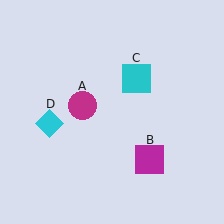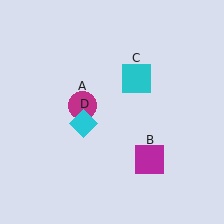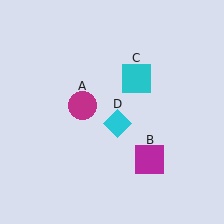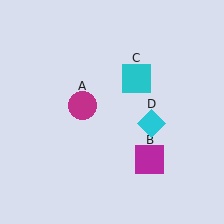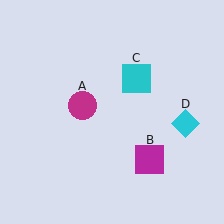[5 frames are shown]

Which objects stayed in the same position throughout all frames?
Magenta circle (object A) and magenta square (object B) and cyan square (object C) remained stationary.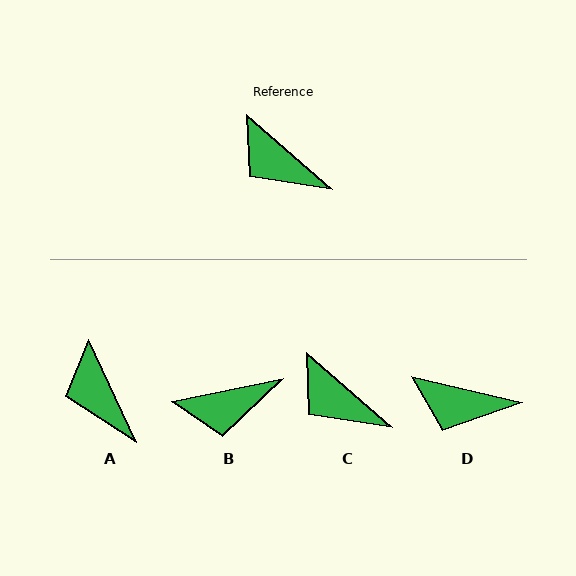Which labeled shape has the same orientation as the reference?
C.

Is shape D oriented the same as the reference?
No, it is off by about 28 degrees.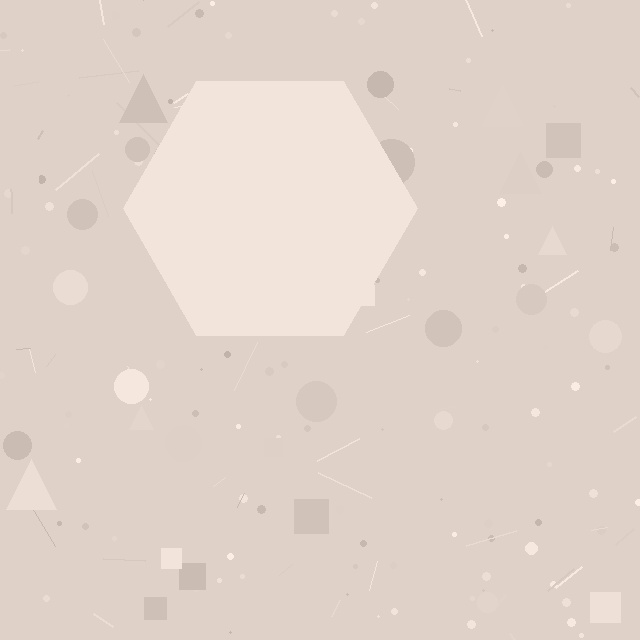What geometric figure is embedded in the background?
A hexagon is embedded in the background.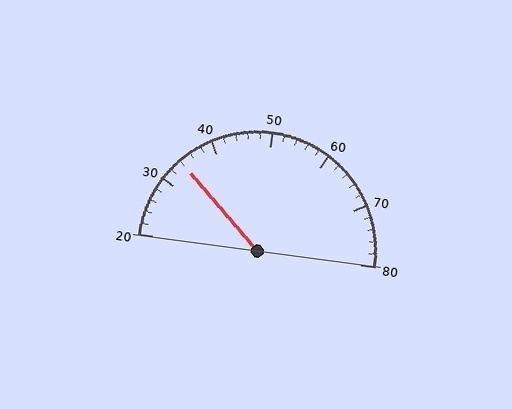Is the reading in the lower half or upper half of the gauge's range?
The reading is in the lower half of the range (20 to 80).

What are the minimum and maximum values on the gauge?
The gauge ranges from 20 to 80.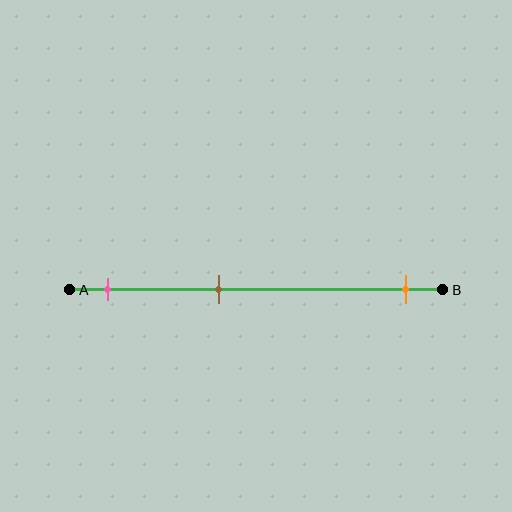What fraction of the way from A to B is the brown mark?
The brown mark is approximately 40% (0.4) of the way from A to B.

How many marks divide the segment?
There are 3 marks dividing the segment.